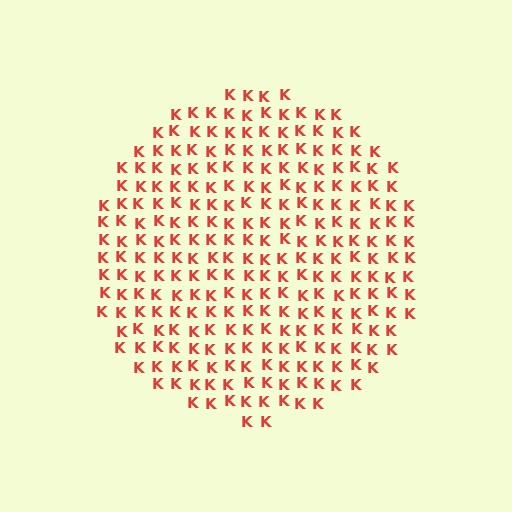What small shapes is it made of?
It is made of small letter K's.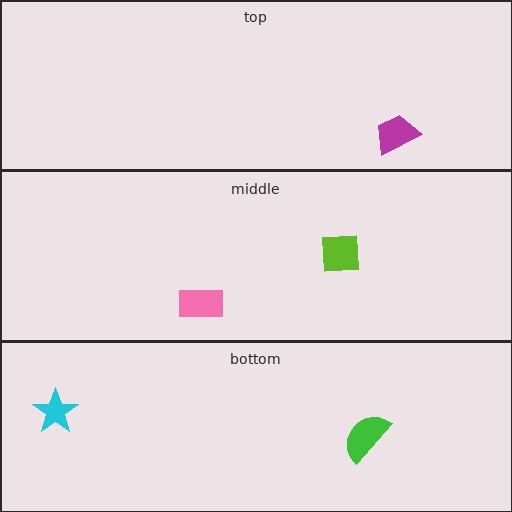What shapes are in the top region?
The magenta trapezoid.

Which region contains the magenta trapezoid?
The top region.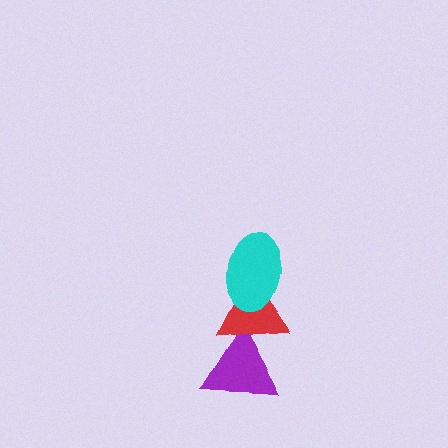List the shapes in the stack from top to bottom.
From top to bottom: the cyan ellipse, the red triangle, the purple triangle.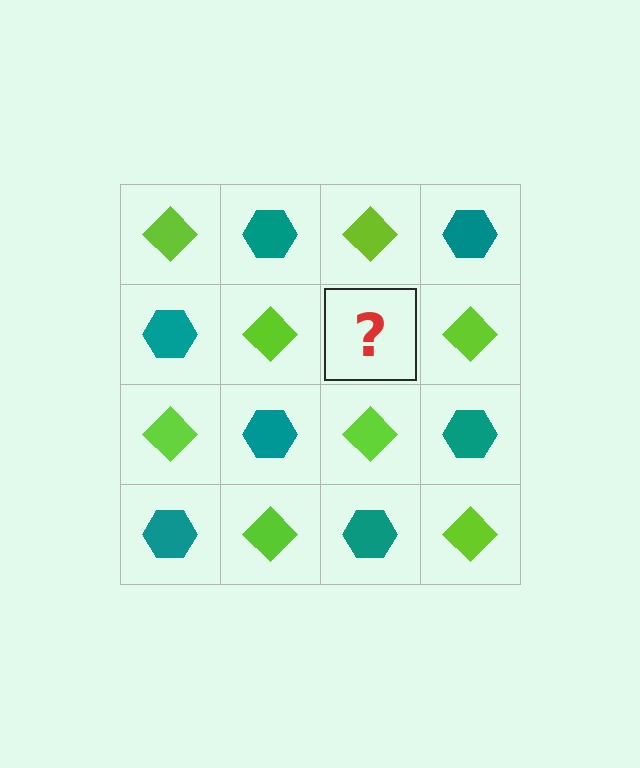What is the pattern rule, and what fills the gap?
The rule is that it alternates lime diamond and teal hexagon in a checkerboard pattern. The gap should be filled with a teal hexagon.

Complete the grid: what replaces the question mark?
The question mark should be replaced with a teal hexagon.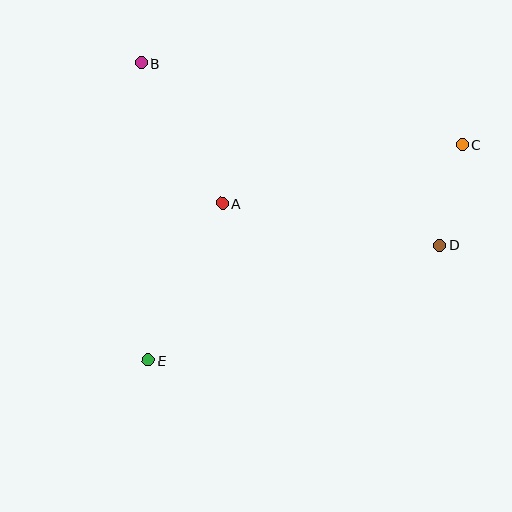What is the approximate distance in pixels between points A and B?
The distance between A and B is approximately 162 pixels.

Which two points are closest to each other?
Points C and D are closest to each other.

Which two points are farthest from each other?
Points C and E are farthest from each other.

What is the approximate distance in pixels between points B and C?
The distance between B and C is approximately 331 pixels.